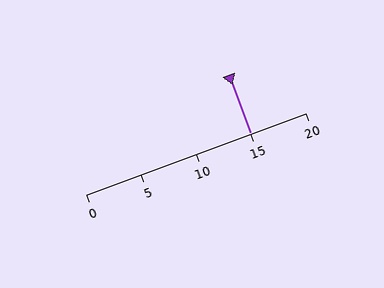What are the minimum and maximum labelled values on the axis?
The axis runs from 0 to 20.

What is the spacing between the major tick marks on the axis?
The major ticks are spaced 5 apart.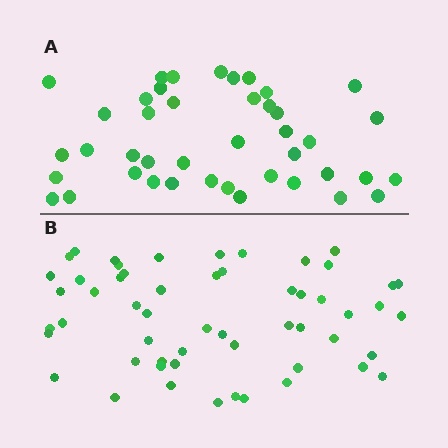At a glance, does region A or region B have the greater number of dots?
Region B (the bottom region) has more dots.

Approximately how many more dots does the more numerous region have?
Region B has approximately 15 more dots than region A.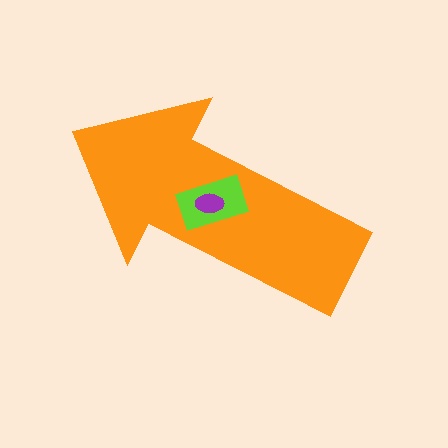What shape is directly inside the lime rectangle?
The purple ellipse.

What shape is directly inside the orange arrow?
The lime rectangle.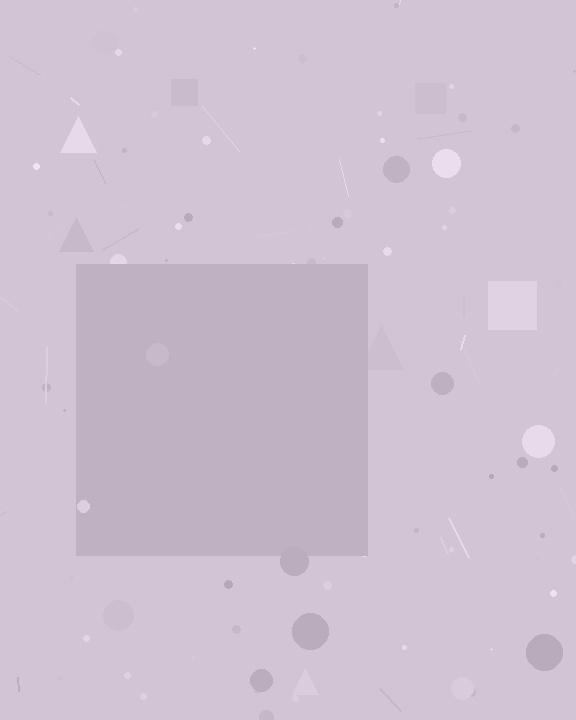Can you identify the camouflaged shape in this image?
The camouflaged shape is a square.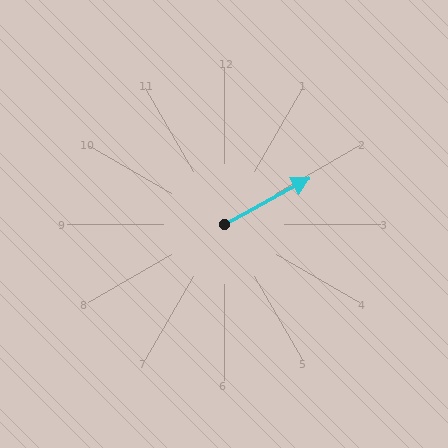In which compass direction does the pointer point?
Northeast.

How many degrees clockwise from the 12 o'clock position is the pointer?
Approximately 62 degrees.